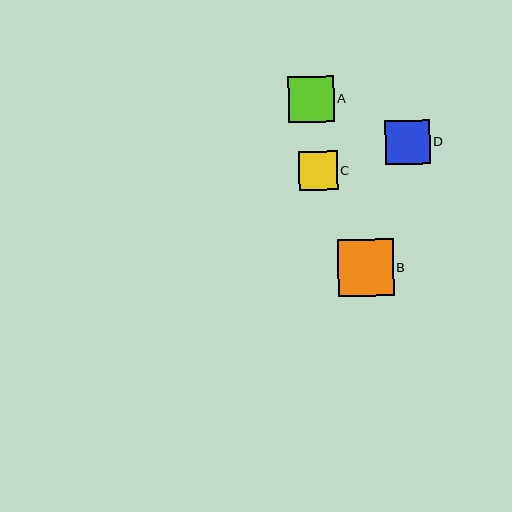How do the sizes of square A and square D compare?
Square A and square D are approximately the same size.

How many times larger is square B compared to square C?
Square B is approximately 1.4 times the size of square C.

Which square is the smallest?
Square C is the smallest with a size of approximately 39 pixels.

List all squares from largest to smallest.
From largest to smallest: B, A, D, C.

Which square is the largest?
Square B is the largest with a size of approximately 56 pixels.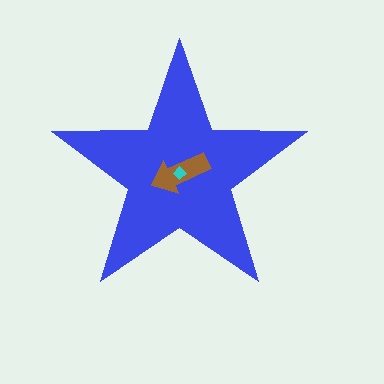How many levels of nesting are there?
3.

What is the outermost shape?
The blue star.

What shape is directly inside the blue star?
The brown arrow.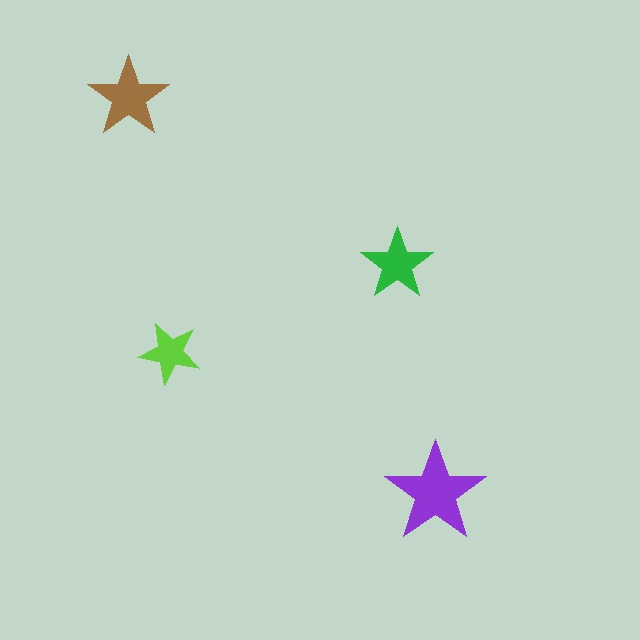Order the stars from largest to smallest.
the purple one, the brown one, the green one, the lime one.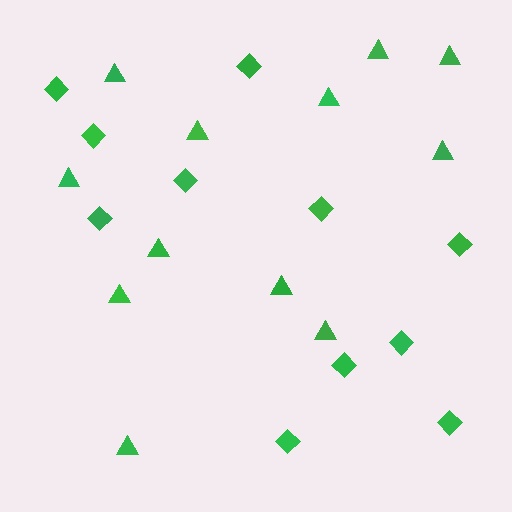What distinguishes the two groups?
There are 2 groups: one group of diamonds (11) and one group of triangles (12).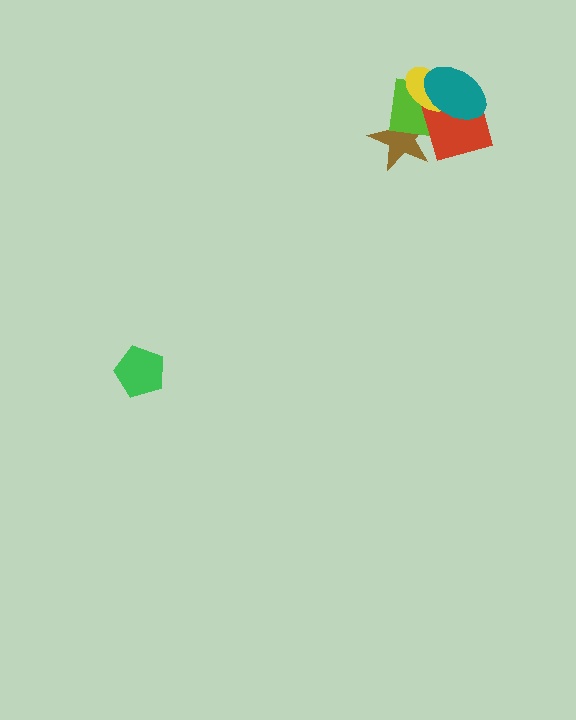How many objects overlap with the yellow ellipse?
3 objects overlap with the yellow ellipse.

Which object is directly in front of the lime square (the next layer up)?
The red diamond is directly in front of the lime square.